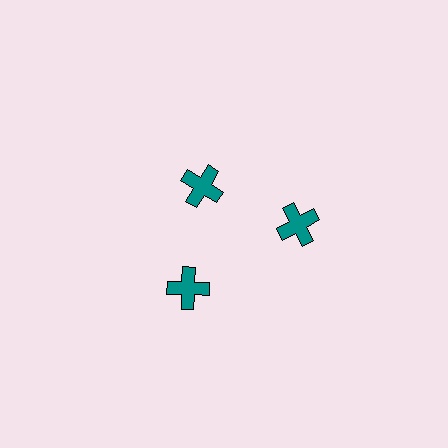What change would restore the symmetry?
The symmetry would be restored by moving it outward, back onto the ring so that all 3 crosses sit at equal angles and equal distance from the center.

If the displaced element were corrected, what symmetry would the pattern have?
It would have 3-fold rotational symmetry — the pattern would map onto itself every 120 degrees.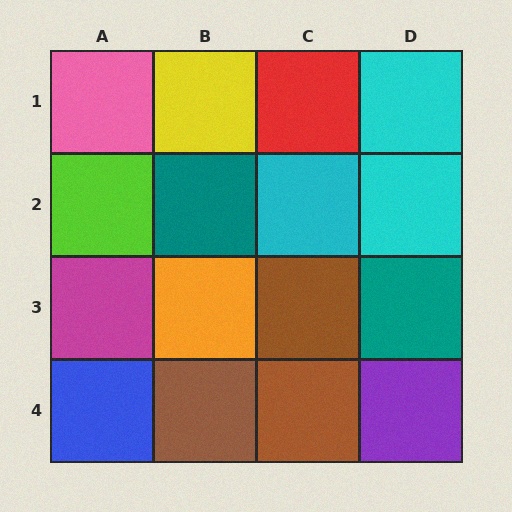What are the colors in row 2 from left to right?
Lime, teal, cyan, cyan.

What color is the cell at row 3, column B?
Orange.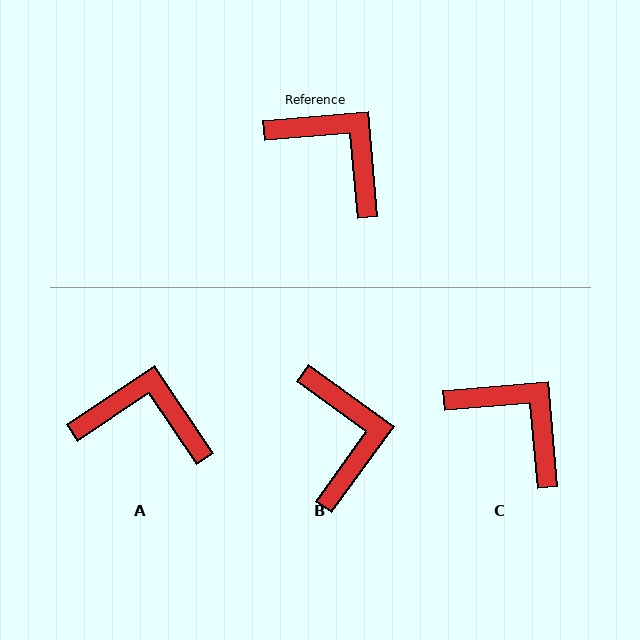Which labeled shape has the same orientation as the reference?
C.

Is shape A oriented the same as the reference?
No, it is off by about 29 degrees.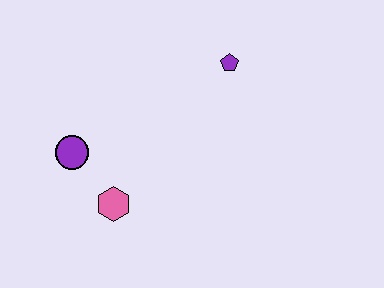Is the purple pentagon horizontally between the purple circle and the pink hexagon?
No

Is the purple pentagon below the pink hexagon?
No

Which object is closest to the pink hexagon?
The purple circle is closest to the pink hexagon.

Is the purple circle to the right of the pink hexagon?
No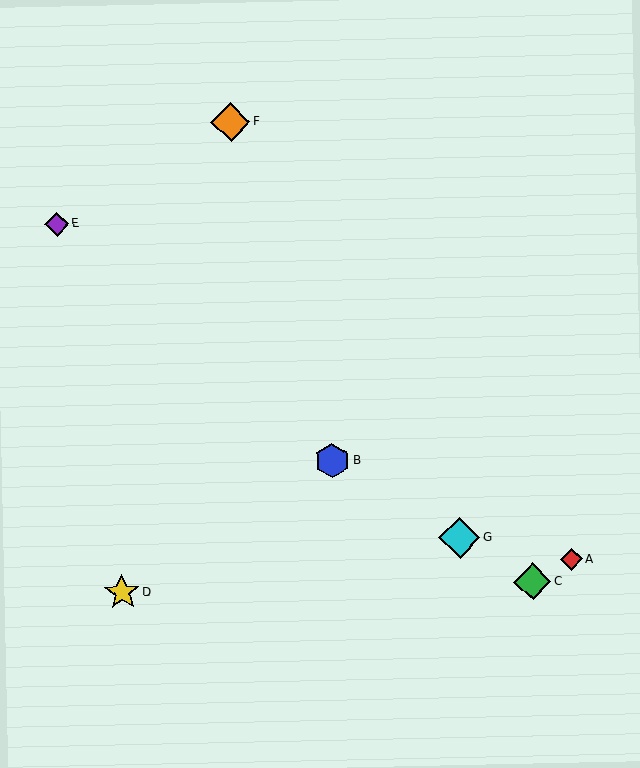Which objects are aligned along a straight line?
Objects B, C, G are aligned along a straight line.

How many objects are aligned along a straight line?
3 objects (B, C, G) are aligned along a straight line.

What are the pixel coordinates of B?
Object B is at (332, 461).